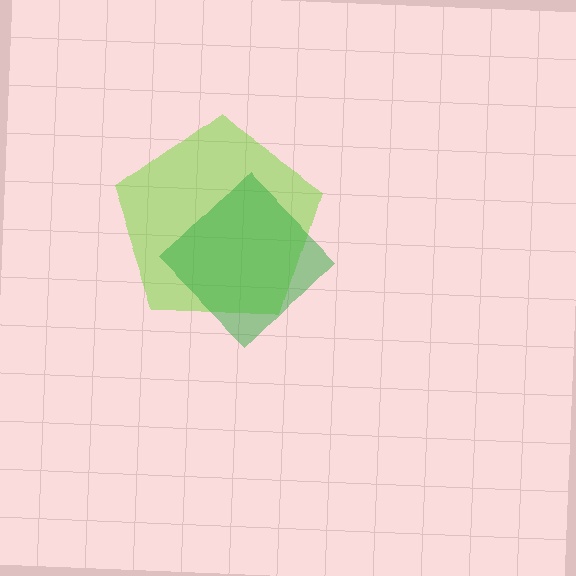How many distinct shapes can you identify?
There are 2 distinct shapes: a lime pentagon, a green diamond.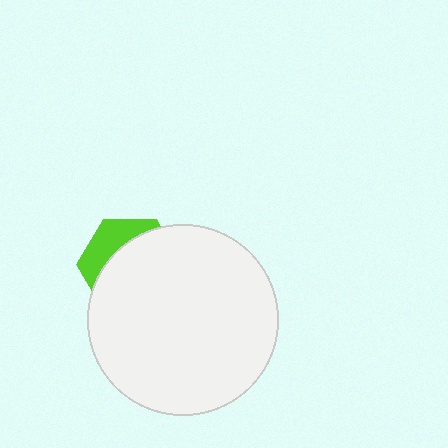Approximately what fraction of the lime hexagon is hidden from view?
Roughly 70% of the lime hexagon is hidden behind the white circle.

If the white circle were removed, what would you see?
You would see the complete lime hexagon.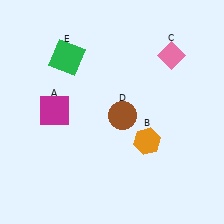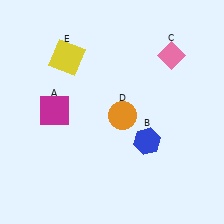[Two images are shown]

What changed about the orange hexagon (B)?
In Image 1, B is orange. In Image 2, it changed to blue.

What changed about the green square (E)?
In Image 1, E is green. In Image 2, it changed to yellow.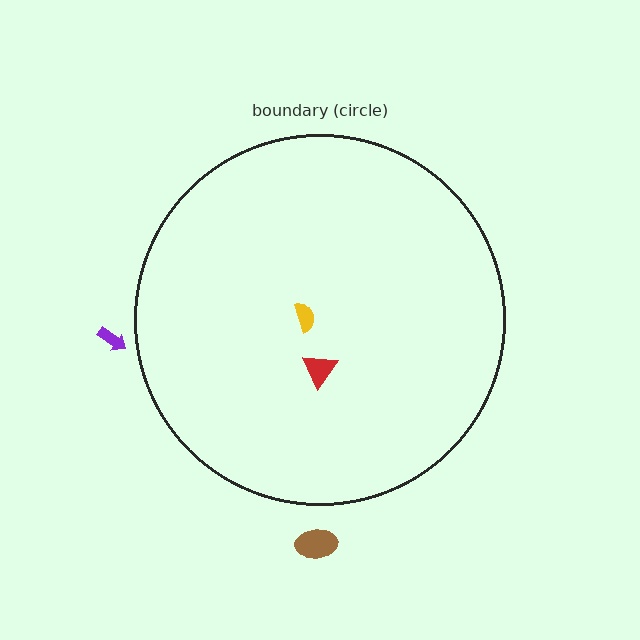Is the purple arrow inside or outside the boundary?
Outside.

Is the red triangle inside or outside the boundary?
Inside.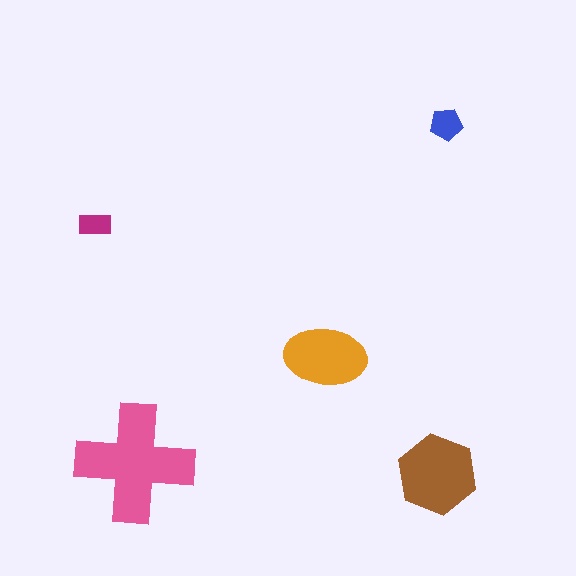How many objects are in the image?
There are 5 objects in the image.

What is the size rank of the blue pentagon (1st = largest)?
4th.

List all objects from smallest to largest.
The magenta rectangle, the blue pentagon, the orange ellipse, the brown hexagon, the pink cross.